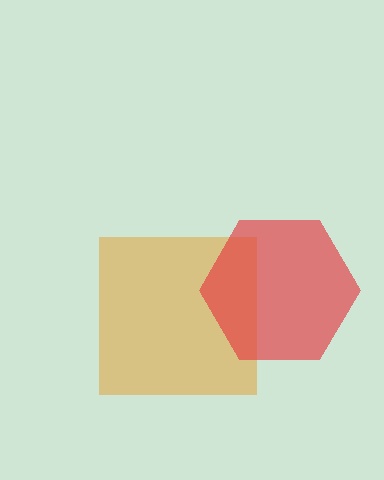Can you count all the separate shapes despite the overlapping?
Yes, there are 2 separate shapes.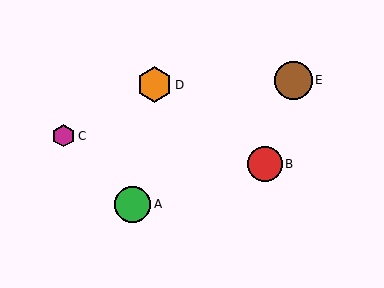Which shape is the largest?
The brown circle (labeled E) is the largest.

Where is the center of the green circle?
The center of the green circle is at (133, 204).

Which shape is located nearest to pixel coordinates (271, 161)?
The red circle (labeled B) at (265, 164) is nearest to that location.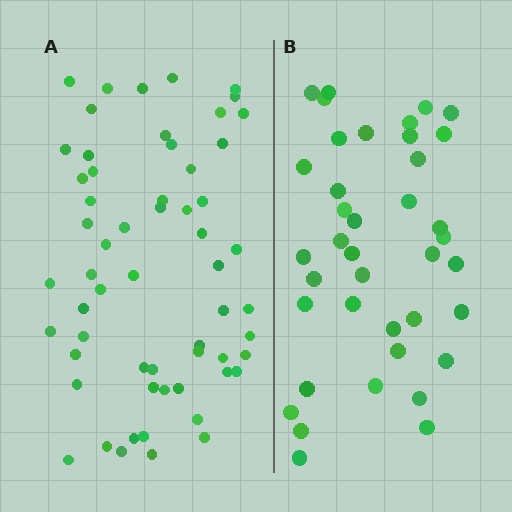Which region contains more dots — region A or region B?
Region A (the left region) has more dots.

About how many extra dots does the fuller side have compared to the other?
Region A has approximately 20 more dots than region B.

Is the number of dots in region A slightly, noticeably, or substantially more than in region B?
Region A has substantially more. The ratio is roughly 1.5 to 1.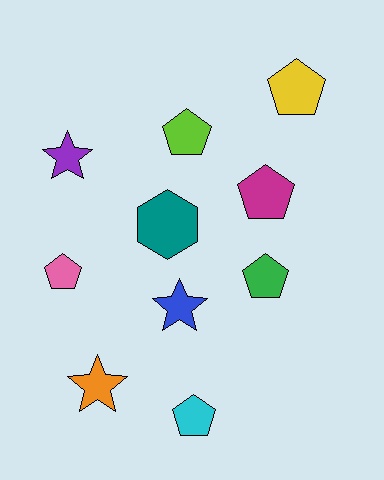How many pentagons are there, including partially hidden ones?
There are 6 pentagons.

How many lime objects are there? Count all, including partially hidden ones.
There is 1 lime object.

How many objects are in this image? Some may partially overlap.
There are 10 objects.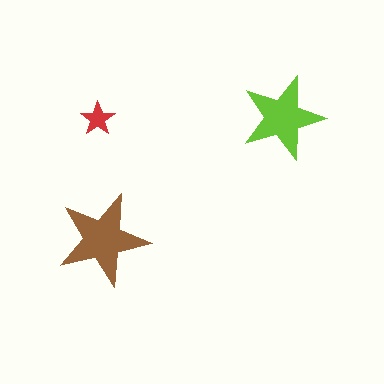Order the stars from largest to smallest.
the brown one, the lime one, the red one.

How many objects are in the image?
There are 3 objects in the image.